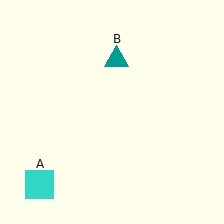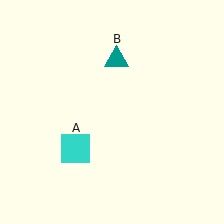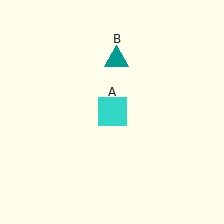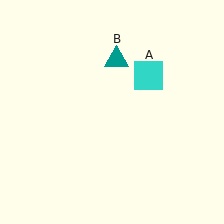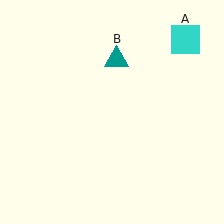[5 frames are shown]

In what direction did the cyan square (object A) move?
The cyan square (object A) moved up and to the right.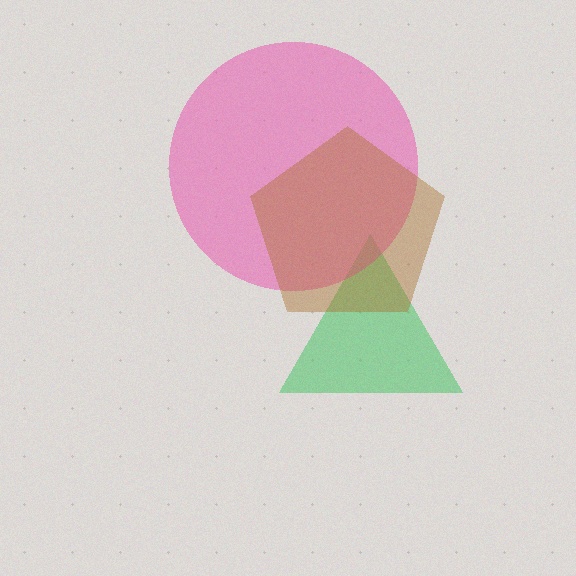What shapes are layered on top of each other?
The layered shapes are: a green triangle, a pink circle, a brown pentagon.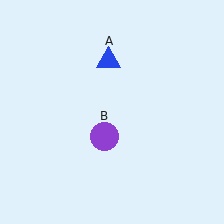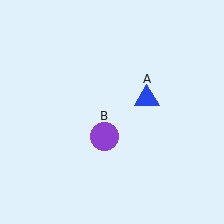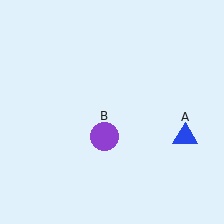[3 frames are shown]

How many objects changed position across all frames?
1 object changed position: blue triangle (object A).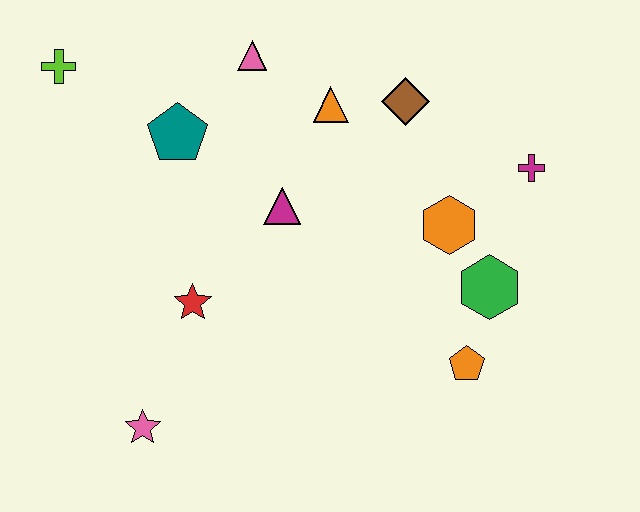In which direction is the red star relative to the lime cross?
The red star is below the lime cross.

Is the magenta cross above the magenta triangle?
Yes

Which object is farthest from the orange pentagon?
The lime cross is farthest from the orange pentagon.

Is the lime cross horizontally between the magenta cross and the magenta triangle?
No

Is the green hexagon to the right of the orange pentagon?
Yes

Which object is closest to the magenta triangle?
The orange triangle is closest to the magenta triangle.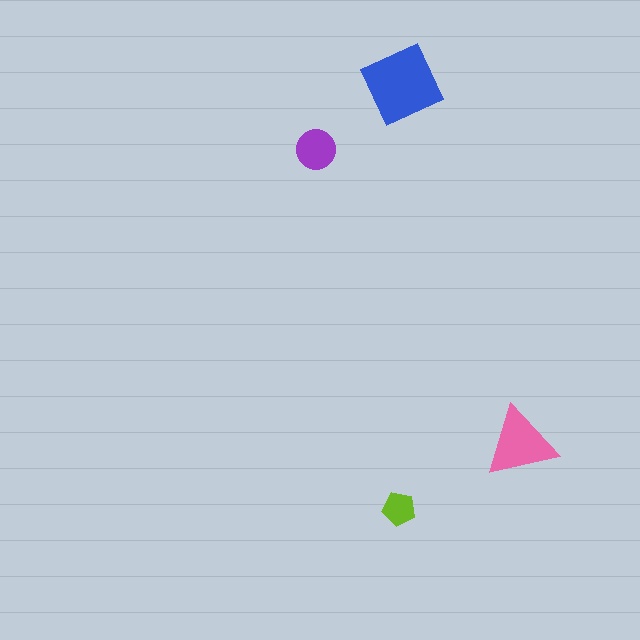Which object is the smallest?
The lime pentagon.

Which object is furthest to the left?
The purple circle is leftmost.